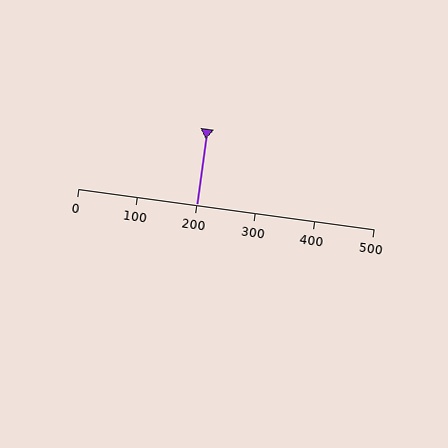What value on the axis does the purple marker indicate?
The marker indicates approximately 200.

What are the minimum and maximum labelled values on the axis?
The axis runs from 0 to 500.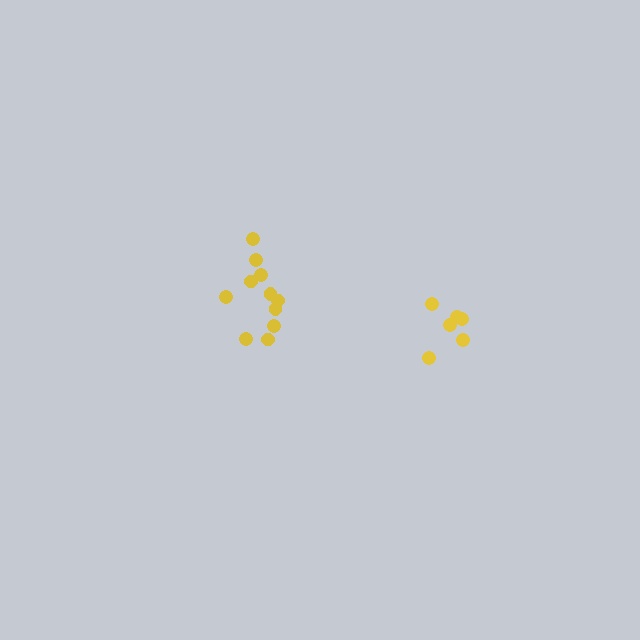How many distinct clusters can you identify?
There are 2 distinct clusters.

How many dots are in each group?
Group 1: 6 dots, Group 2: 11 dots (17 total).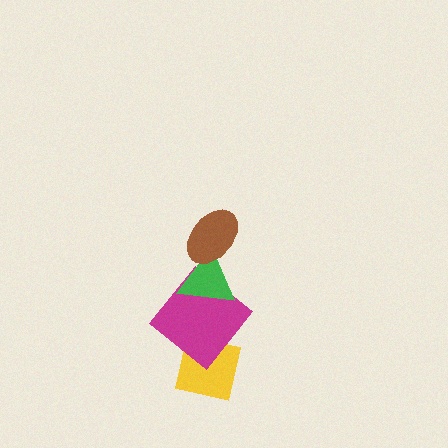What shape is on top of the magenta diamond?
The green triangle is on top of the magenta diamond.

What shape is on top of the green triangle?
The brown ellipse is on top of the green triangle.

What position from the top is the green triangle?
The green triangle is 2nd from the top.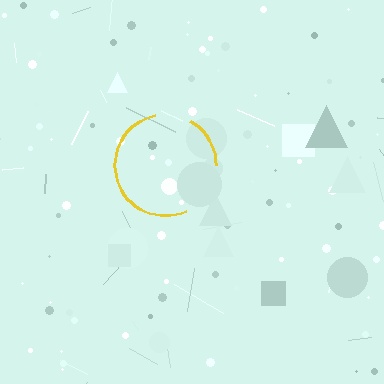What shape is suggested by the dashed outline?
The dashed outline suggests a circle.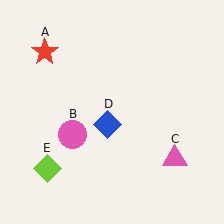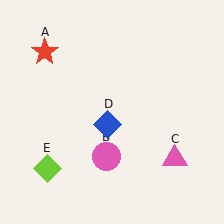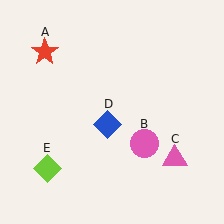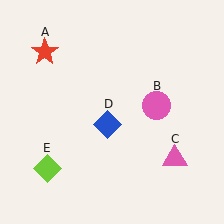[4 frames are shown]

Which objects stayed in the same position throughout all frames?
Red star (object A) and pink triangle (object C) and blue diamond (object D) and lime diamond (object E) remained stationary.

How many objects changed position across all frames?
1 object changed position: pink circle (object B).